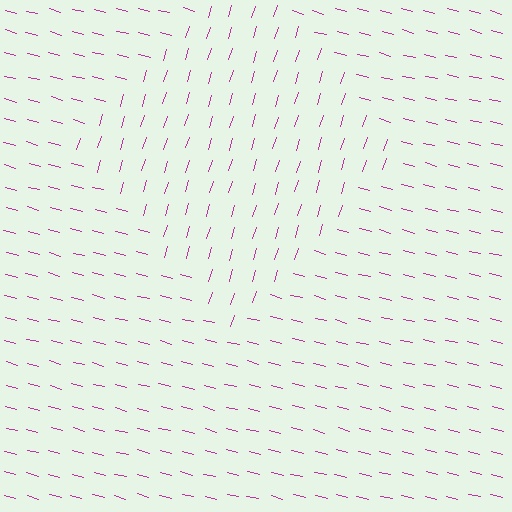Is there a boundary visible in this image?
Yes, there is a texture boundary formed by a change in line orientation.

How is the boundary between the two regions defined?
The boundary is defined purely by a change in line orientation (approximately 87 degrees difference). All lines are the same color and thickness.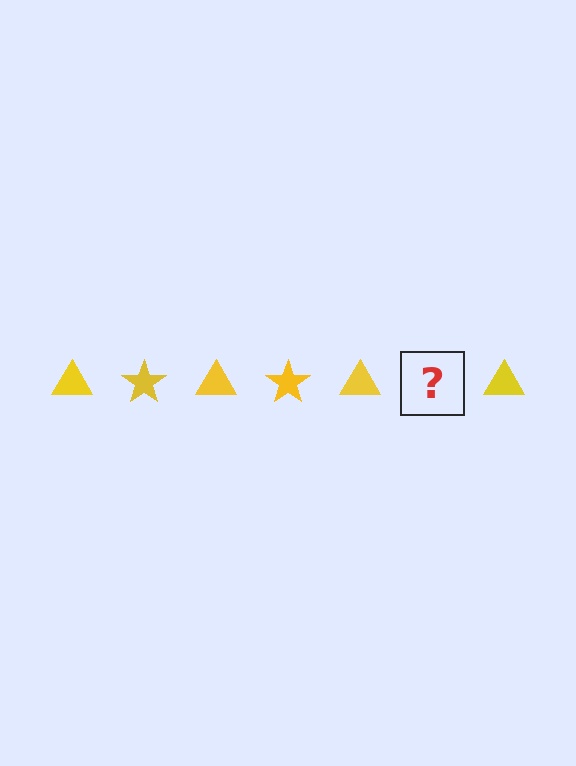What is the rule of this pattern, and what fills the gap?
The rule is that the pattern cycles through triangle, star shapes in yellow. The gap should be filled with a yellow star.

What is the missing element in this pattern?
The missing element is a yellow star.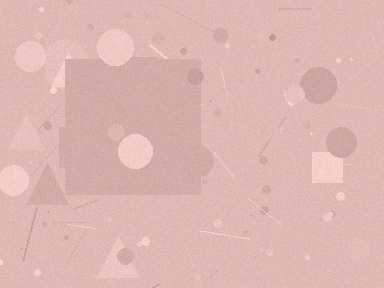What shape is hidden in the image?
A square is hidden in the image.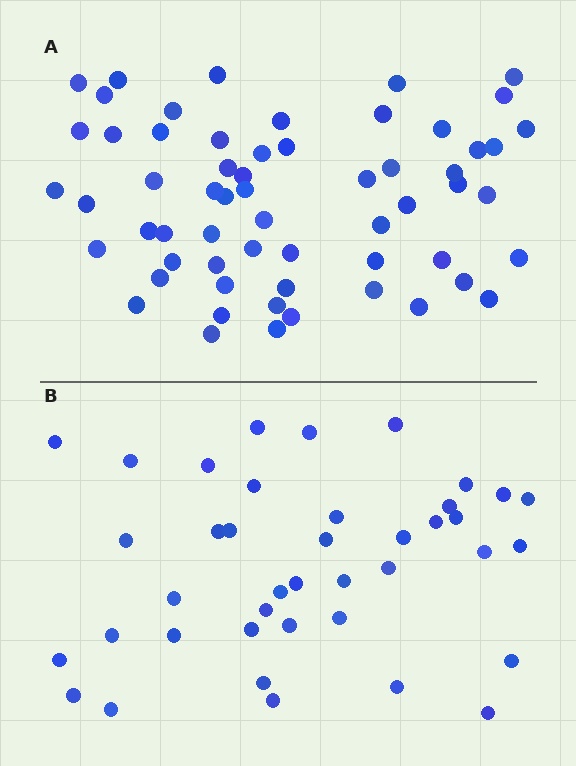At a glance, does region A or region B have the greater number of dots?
Region A (the top region) has more dots.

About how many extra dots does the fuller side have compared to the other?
Region A has approximately 20 more dots than region B.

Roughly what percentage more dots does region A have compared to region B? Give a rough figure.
About 50% more.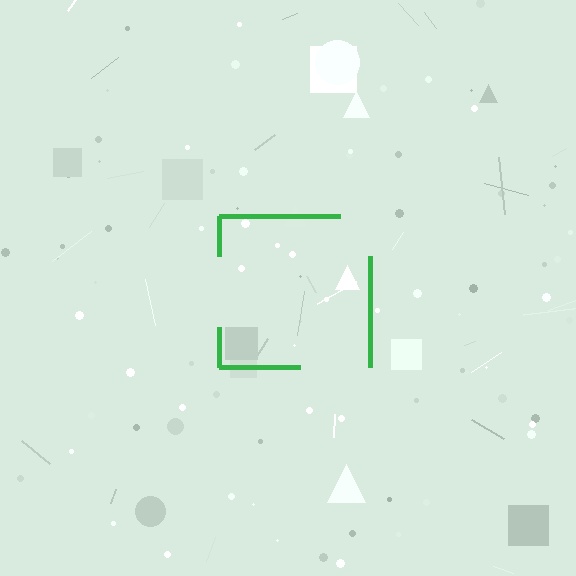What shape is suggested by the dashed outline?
The dashed outline suggests a square.